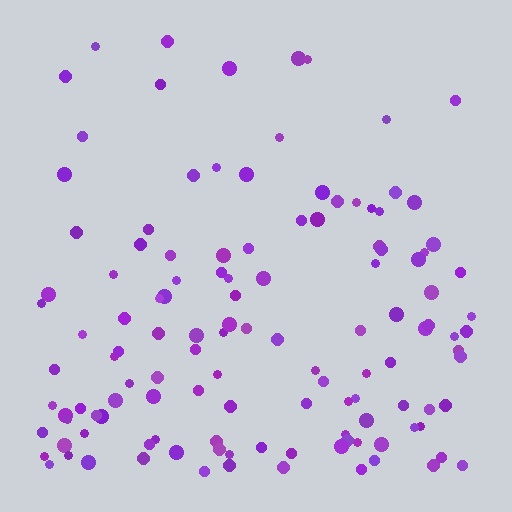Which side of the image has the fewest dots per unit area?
The top.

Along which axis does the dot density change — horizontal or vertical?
Vertical.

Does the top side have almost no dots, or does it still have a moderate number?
Still a moderate number, just noticeably fewer than the bottom.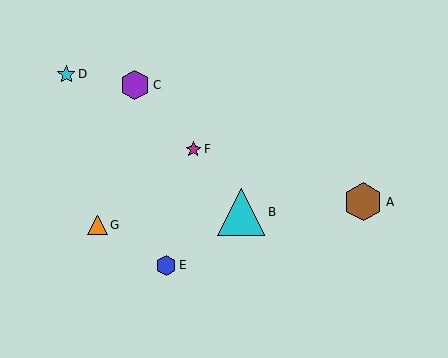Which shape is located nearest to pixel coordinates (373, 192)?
The brown hexagon (labeled A) at (363, 202) is nearest to that location.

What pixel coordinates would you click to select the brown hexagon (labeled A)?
Click at (363, 202) to select the brown hexagon A.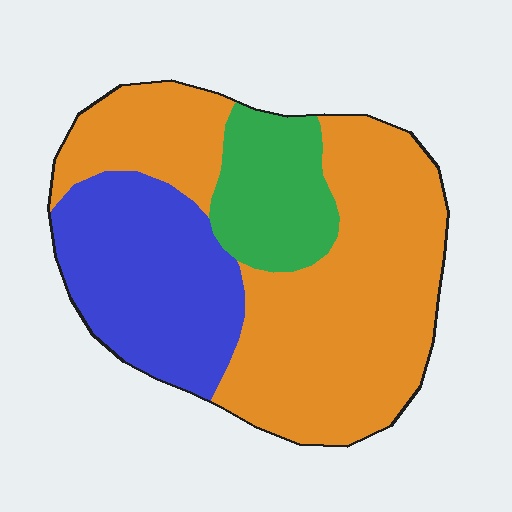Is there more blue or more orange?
Orange.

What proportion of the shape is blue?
Blue takes up about one quarter (1/4) of the shape.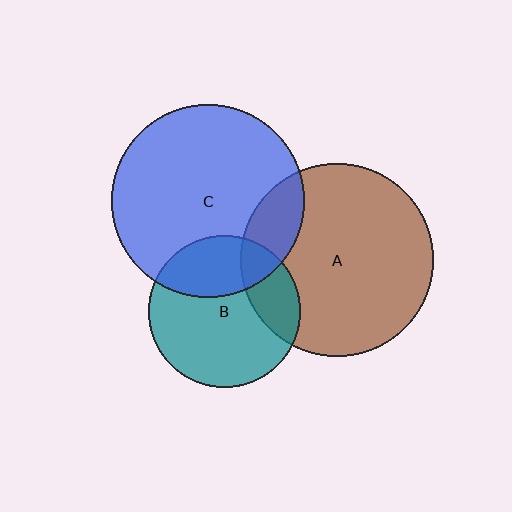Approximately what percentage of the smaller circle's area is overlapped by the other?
Approximately 30%.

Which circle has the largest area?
Circle C (blue).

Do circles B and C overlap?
Yes.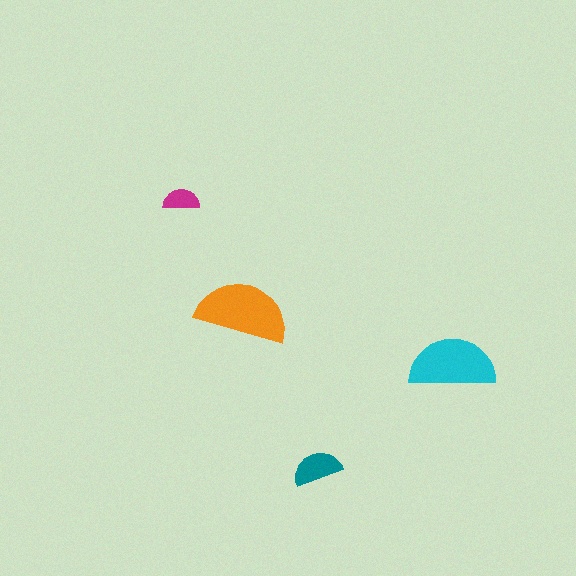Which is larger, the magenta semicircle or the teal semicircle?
The teal one.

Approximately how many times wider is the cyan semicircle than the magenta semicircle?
About 2.5 times wider.